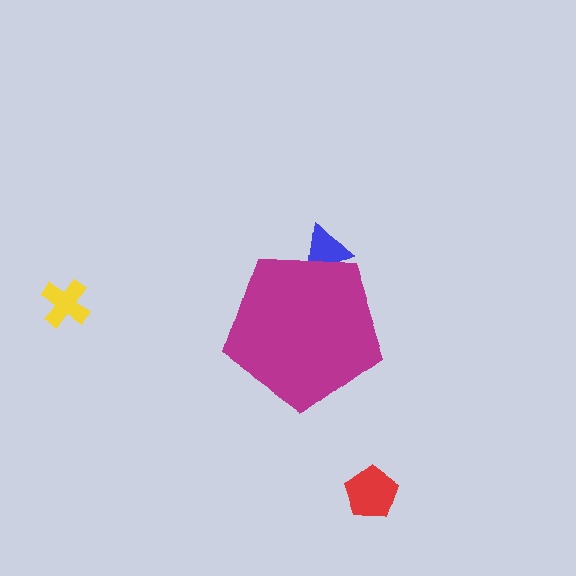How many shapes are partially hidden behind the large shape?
1 shape is partially hidden.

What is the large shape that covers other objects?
A magenta pentagon.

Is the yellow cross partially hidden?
No, the yellow cross is fully visible.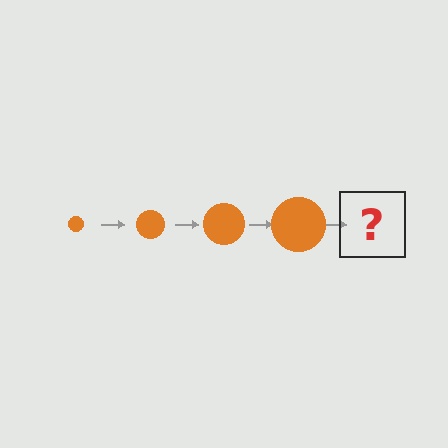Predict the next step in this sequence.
The next step is an orange circle, larger than the previous one.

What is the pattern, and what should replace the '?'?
The pattern is that the circle gets progressively larger each step. The '?' should be an orange circle, larger than the previous one.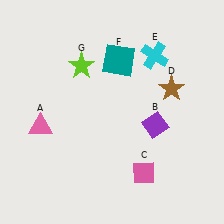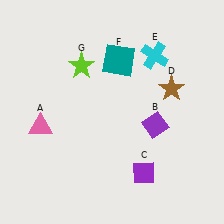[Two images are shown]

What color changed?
The diamond (C) changed from pink in Image 1 to purple in Image 2.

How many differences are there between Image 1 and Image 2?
There is 1 difference between the two images.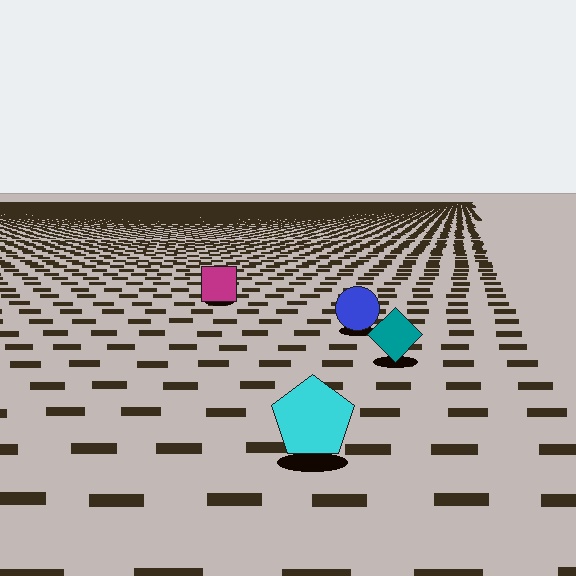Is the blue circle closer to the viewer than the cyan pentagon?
No. The cyan pentagon is closer — you can tell from the texture gradient: the ground texture is coarser near it.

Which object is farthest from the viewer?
The magenta square is farthest from the viewer. It appears smaller and the ground texture around it is denser.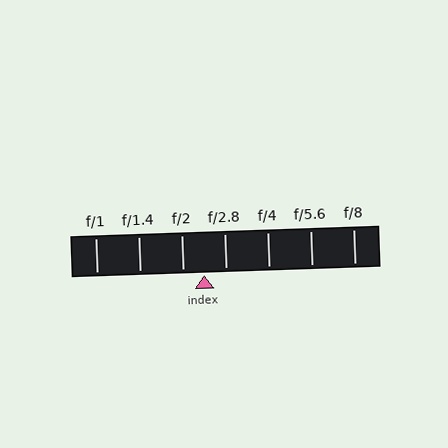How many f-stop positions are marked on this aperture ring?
There are 7 f-stop positions marked.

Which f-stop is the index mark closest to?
The index mark is closest to f/2.8.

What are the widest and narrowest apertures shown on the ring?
The widest aperture shown is f/1 and the narrowest is f/8.